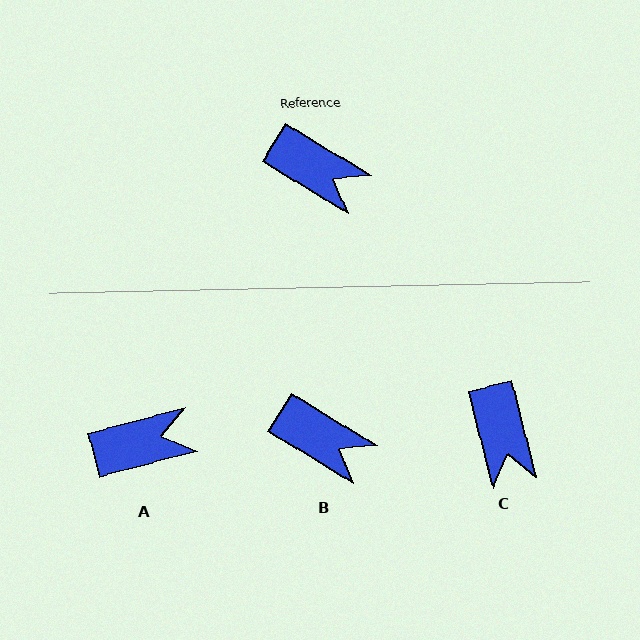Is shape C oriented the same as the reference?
No, it is off by about 44 degrees.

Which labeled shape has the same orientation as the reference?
B.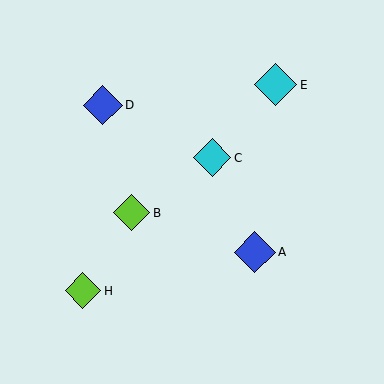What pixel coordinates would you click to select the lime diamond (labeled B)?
Click at (131, 213) to select the lime diamond B.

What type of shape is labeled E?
Shape E is a cyan diamond.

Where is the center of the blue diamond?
The center of the blue diamond is at (255, 252).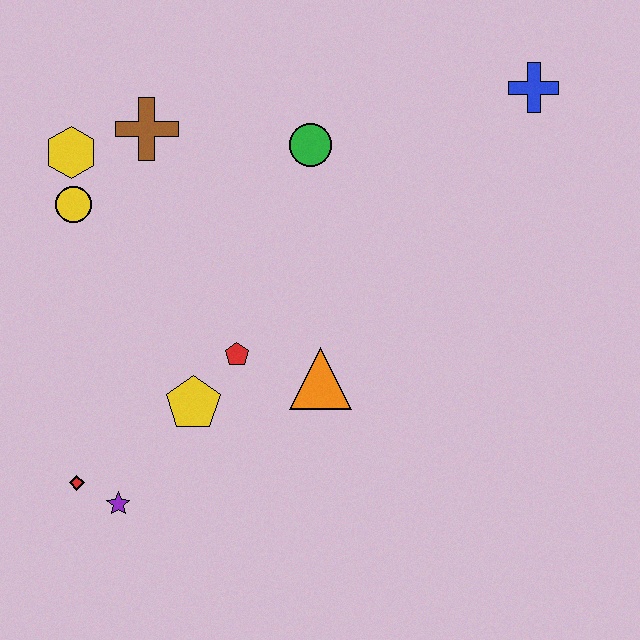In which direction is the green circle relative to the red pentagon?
The green circle is above the red pentagon.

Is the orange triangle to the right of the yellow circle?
Yes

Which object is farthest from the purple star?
The blue cross is farthest from the purple star.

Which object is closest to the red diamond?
The purple star is closest to the red diamond.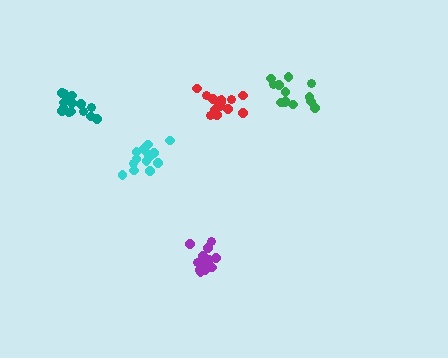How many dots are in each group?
Group 1: 16 dots, Group 2: 15 dots, Group 3: 15 dots, Group 4: 14 dots, Group 5: 14 dots (74 total).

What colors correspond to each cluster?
The clusters are colored: purple, teal, red, cyan, green.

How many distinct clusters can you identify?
There are 5 distinct clusters.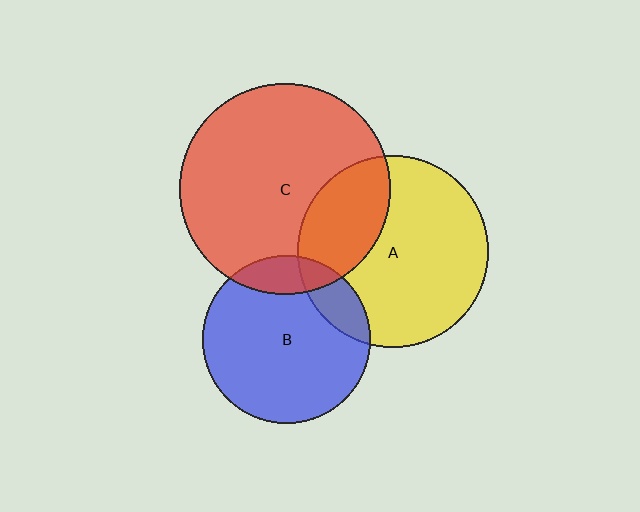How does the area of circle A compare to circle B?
Approximately 1.3 times.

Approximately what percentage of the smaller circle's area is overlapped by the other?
Approximately 30%.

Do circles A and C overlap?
Yes.